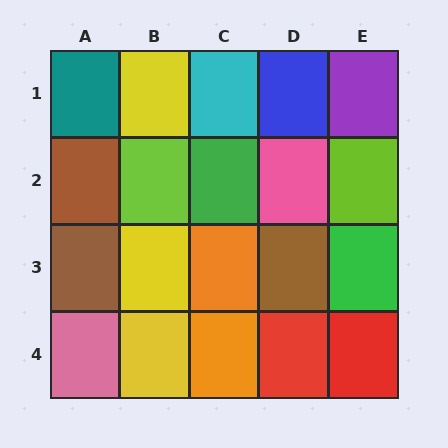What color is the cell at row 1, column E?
Purple.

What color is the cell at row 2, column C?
Green.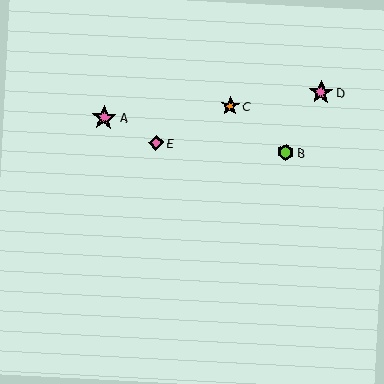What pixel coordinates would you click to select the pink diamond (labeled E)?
Click at (156, 143) to select the pink diamond E.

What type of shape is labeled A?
Shape A is a pink star.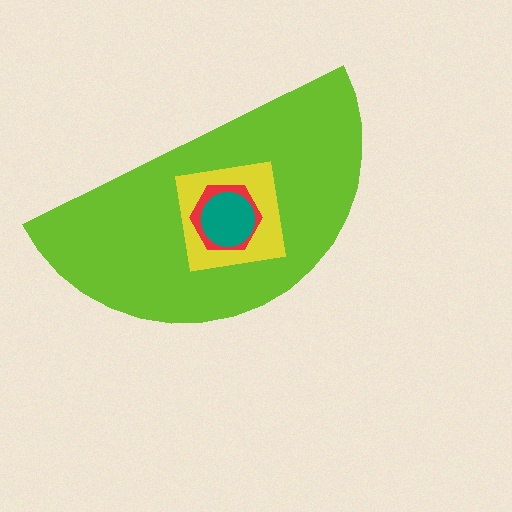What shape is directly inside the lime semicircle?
The yellow square.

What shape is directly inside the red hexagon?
The teal circle.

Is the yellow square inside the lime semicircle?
Yes.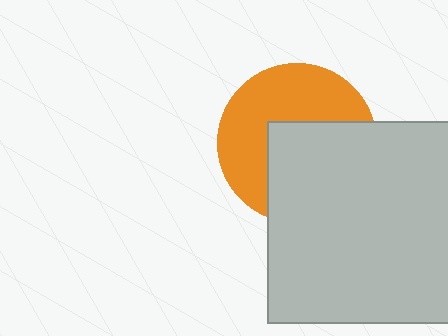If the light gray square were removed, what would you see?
You would see the complete orange circle.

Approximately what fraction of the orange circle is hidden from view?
Roughly 48% of the orange circle is hidden behind the light gray square.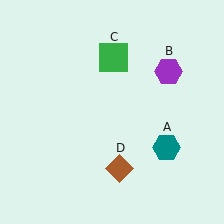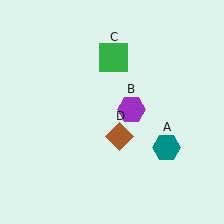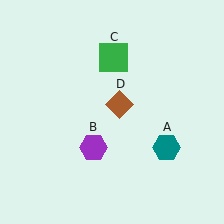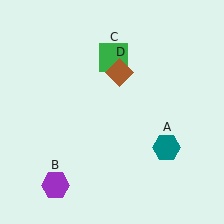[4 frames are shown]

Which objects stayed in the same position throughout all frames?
Teal hexagon (object A) and green square (object C) remained stationary.